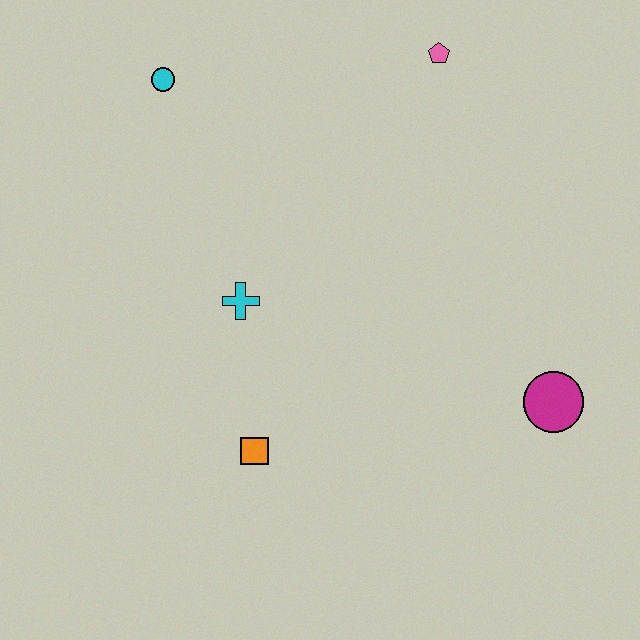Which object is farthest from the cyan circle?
The magenta circle is farthest from the cyan circle.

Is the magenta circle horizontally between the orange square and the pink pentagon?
No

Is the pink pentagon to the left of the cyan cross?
No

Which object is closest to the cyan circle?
The cyan cross is closest to the cyan circle.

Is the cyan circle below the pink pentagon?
Yes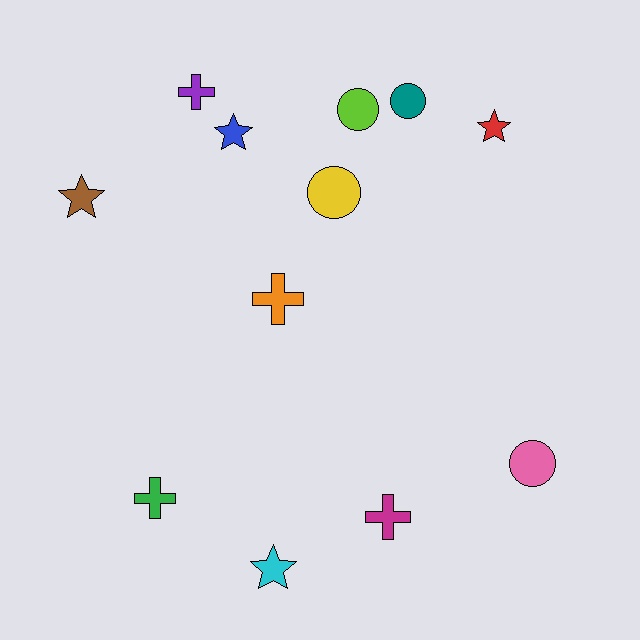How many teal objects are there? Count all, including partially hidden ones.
There is 1 teal object.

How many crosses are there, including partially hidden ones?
There are 4 crosses.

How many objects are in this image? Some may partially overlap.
There are 12 objects.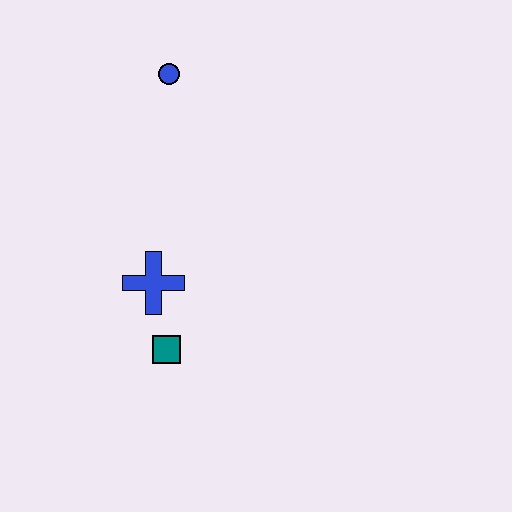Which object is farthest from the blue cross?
The blue circle is farthest from the blue cross.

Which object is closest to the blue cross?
The teal square is closest to the blue cross.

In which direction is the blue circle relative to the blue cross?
The blue circle is above the blue cross.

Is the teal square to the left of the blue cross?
No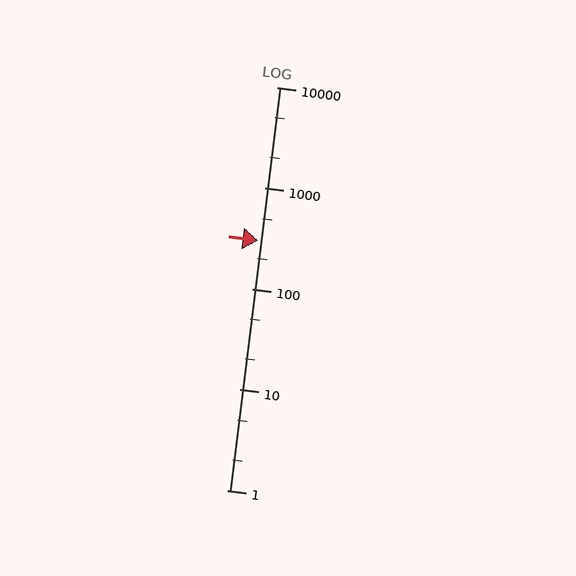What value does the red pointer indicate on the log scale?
The pointer indicates approximately 300.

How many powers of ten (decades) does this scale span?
The scale spans 4 decades, from 1 to 10000.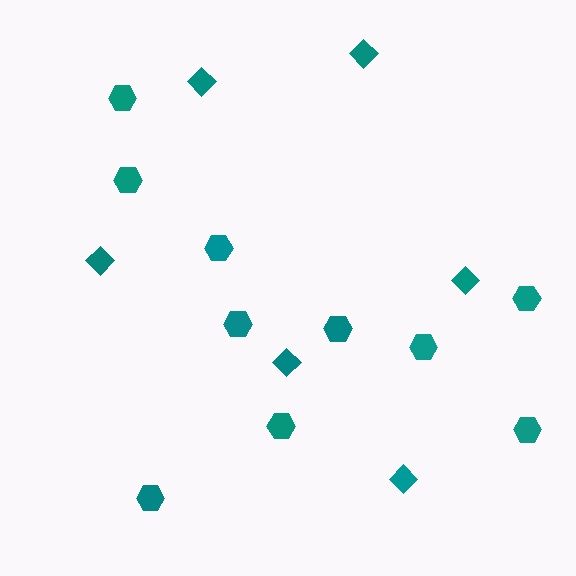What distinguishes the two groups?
There are 2 groups: one group of hexagons (10) and one group of diamonds (6).